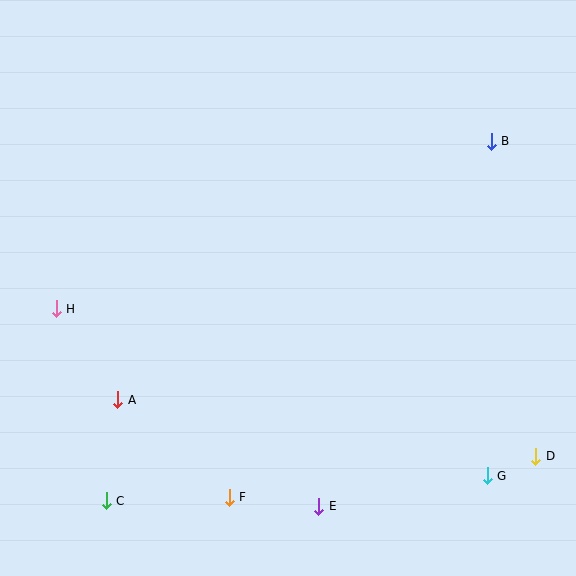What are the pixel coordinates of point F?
Point F is at (229, 497).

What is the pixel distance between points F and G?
The distance between F and G is 259 pixels.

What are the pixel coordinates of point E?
Point E is at (319, 506).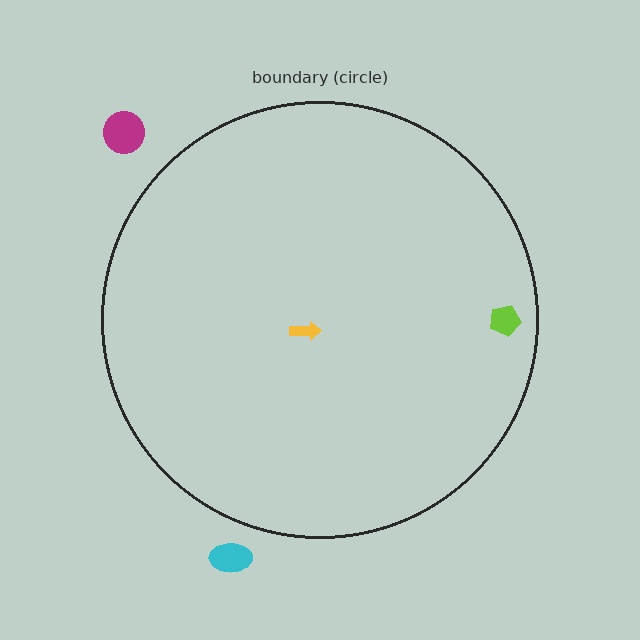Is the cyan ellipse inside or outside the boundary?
Outside.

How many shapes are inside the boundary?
2 inside, 2 outside.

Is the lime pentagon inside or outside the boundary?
Inside.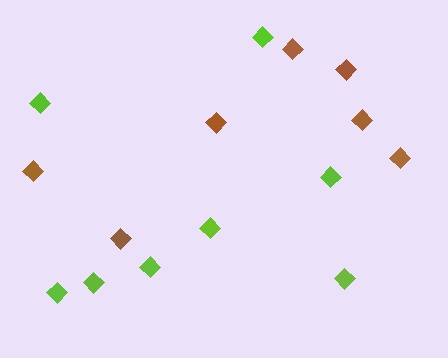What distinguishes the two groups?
There are 2 groups: one group of brown diamonds (7) and one group of lime diamonds (8).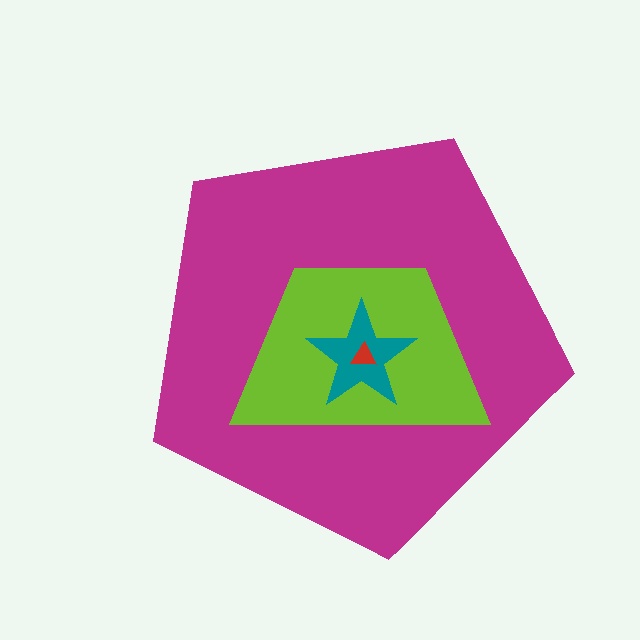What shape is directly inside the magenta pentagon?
The lime trapezoid.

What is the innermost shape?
The red triangle.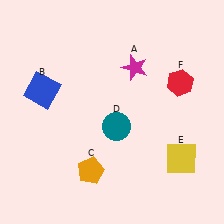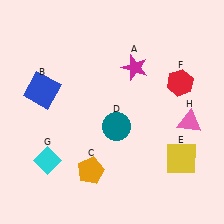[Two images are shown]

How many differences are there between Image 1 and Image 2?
There are 2 differences between the two images.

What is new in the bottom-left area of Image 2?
A cyan diamond (G) was added in the bottom-left area of Image 2.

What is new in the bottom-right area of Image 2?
A pink triangle (H) was added in the bottom-right area of Image 2.